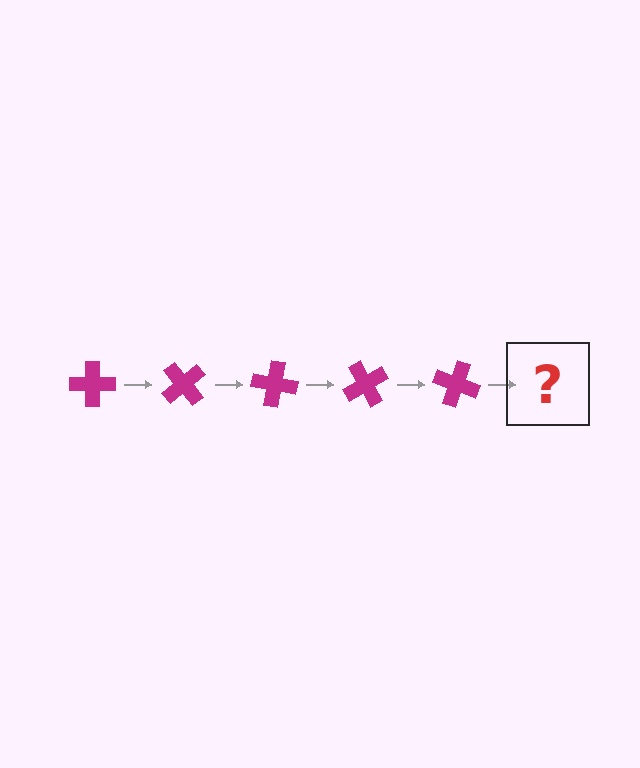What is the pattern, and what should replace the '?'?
The pattern is that the cross rotates 50 degrees each step. The '?' should be a magenta cross rotated 250 degrees.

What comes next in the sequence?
The next element should be a magenta cross rotated 250 degrees.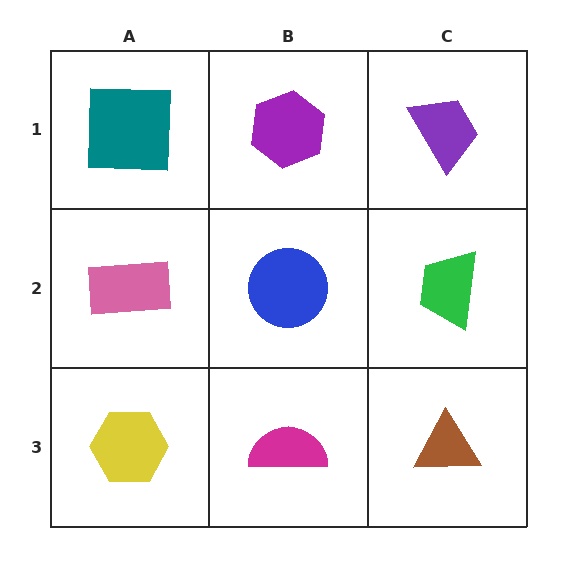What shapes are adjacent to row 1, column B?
A blue circle (row 2, column B), a teal square (row 1, column A), a purple trapezoid (row 1, column C).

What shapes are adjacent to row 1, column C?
A green trapezoid (row 2, column C), a purple hexagon (row 1, column B).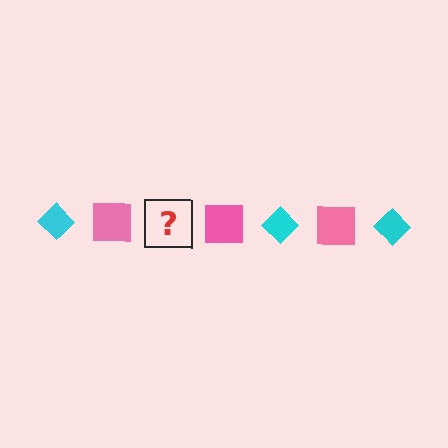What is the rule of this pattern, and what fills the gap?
The rule is that the pattern alternates between cyan diamond and pink square. The gap should be filled with a cyan diamond.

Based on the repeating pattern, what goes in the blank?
The blank should be a cyan diamond.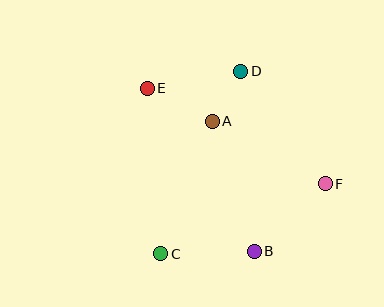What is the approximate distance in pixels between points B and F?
The distance between B and F is approximately 98 pixels.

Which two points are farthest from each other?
Points E and F are farthest from each other.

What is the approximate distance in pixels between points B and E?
The distance between B and E is approximately 195 pixels.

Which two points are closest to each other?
Points A and D are closest to each other.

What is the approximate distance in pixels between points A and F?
The distance between A and F is approximately 129 pixels.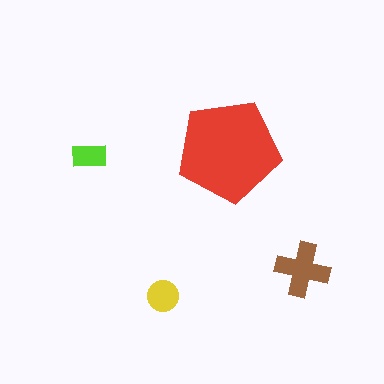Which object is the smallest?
The lime rectangle.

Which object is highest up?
The red pentagon is topmost.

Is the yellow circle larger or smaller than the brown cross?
Smaller.